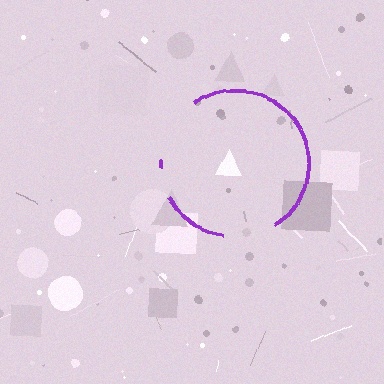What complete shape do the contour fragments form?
The contour fragments form a circle.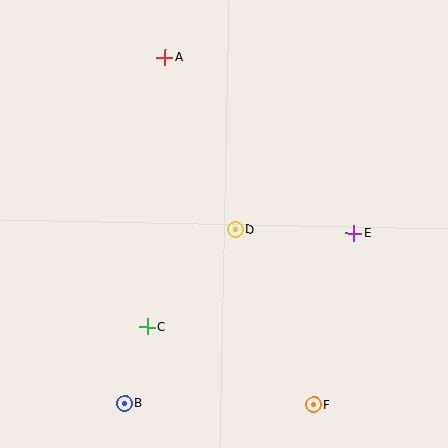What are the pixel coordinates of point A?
Point A is at (165, 57).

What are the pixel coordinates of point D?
Point D is at (235, 230).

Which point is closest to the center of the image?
Point D at (235, 230) is closest to the center.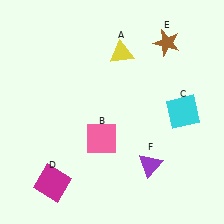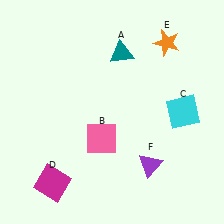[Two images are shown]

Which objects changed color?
A changed from yellow to teal. E changed from brown to orange.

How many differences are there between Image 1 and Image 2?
There are 2 differences between the two images.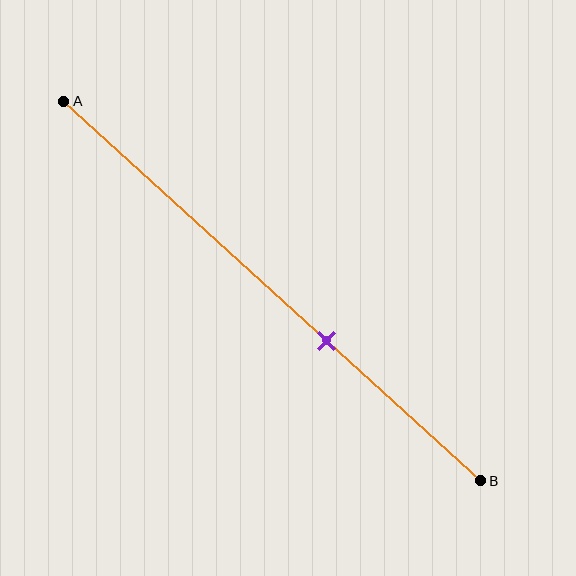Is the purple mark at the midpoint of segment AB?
No, the mark is at about 65% from A, not at the 50% midpoint.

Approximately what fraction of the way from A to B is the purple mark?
The purple mark is approximately 65% of the way from A to B.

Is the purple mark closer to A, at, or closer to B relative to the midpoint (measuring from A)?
The purple mark is closer to point B than the midpoint of segment AB.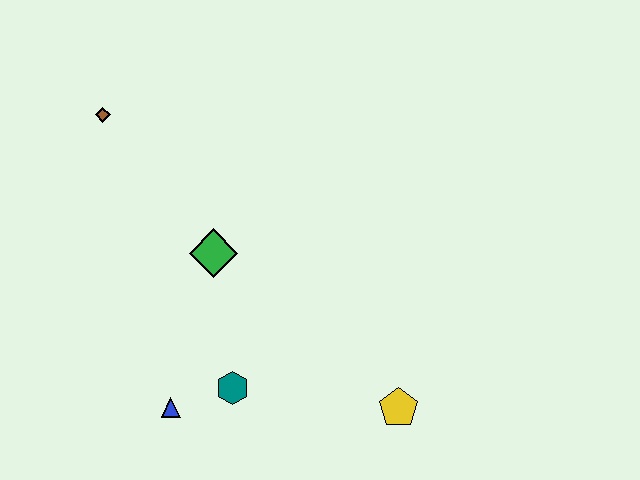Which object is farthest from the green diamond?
The yellow pentagon is farthest from the green diamond.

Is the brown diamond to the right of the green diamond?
No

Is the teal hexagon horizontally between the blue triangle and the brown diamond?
No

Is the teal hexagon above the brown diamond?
No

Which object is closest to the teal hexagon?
The blue triangle is closest to the teal hexagon.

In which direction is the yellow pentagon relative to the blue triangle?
The yellow pentagon is to the right of the blue triangle.